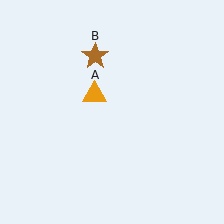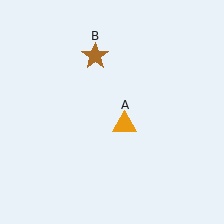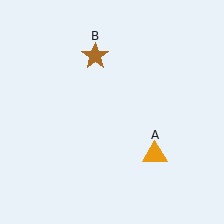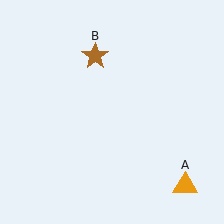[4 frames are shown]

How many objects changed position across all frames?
1 object changed position: orange triangle (object A).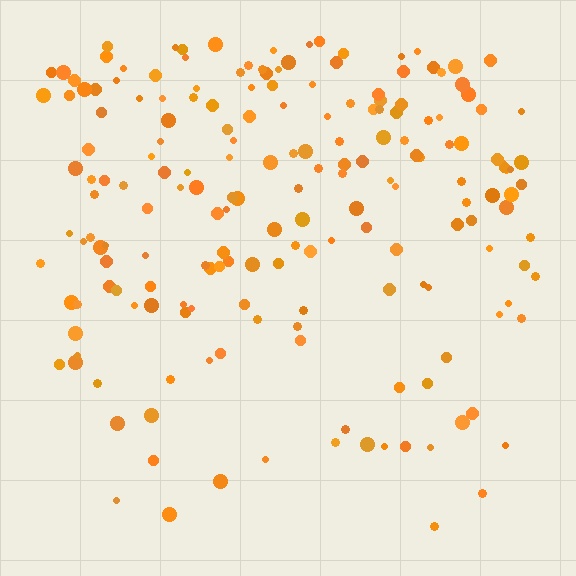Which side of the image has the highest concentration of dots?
The top.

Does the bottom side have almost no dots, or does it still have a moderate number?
Still a moderate number, just noticeably fewer than the top.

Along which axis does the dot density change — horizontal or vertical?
Vertical.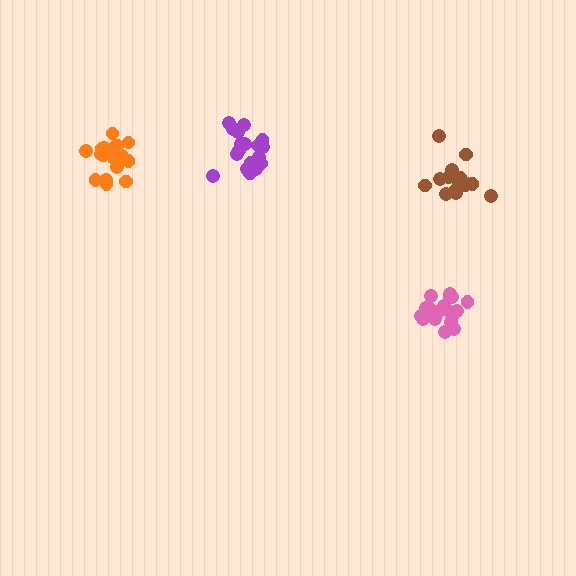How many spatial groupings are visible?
There are 4 spatial groupings.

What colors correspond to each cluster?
The clusters are colored: brown, orange, purple, pink.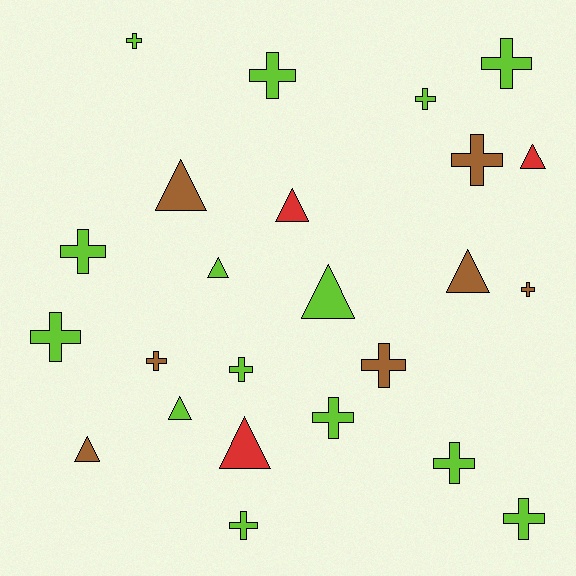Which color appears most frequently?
Lime, with 14 objects.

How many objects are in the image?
There are 24 objects.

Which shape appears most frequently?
Cross, with 15 objects.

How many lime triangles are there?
There are 3 lime triangles.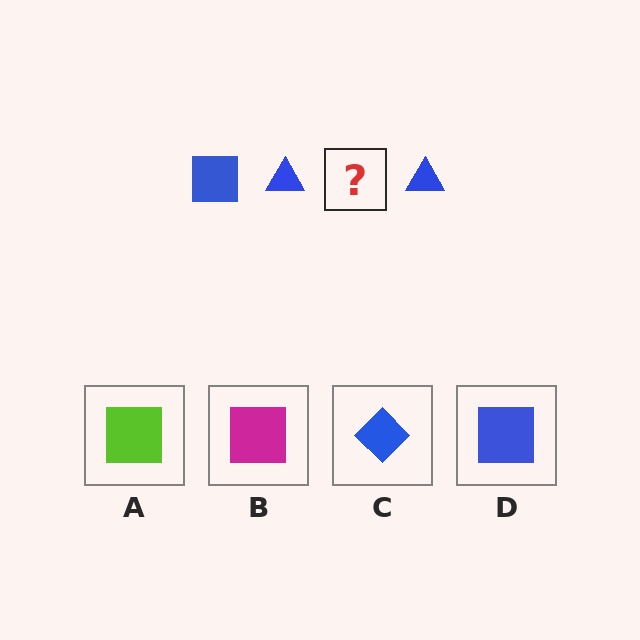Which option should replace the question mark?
Option D.